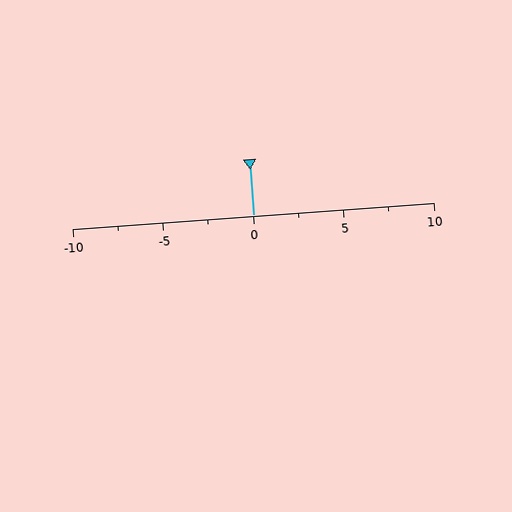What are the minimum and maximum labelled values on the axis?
The axis runs from -10 to 10.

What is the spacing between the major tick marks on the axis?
The major ticks are spaced 5 apart.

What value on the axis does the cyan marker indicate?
The marker indicates approximately 0.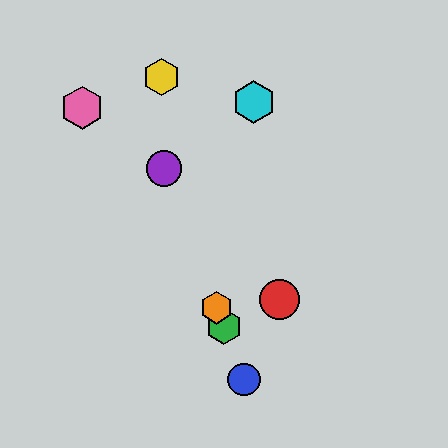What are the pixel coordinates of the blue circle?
The blue circle is at (244, 379).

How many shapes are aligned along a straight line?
4 shapes (the blue circle, the green hexagon, the purple circle, the orange hexagon) are aligned along a straight line.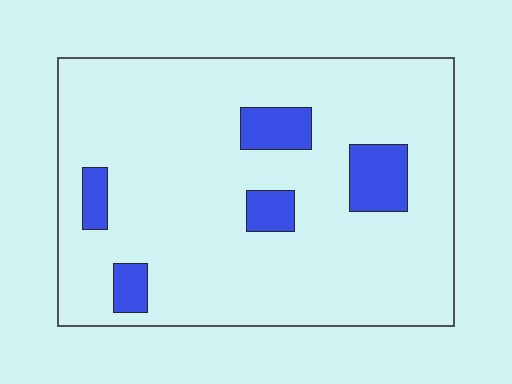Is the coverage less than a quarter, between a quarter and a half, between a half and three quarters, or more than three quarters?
Less than a quarter.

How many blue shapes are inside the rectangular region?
5.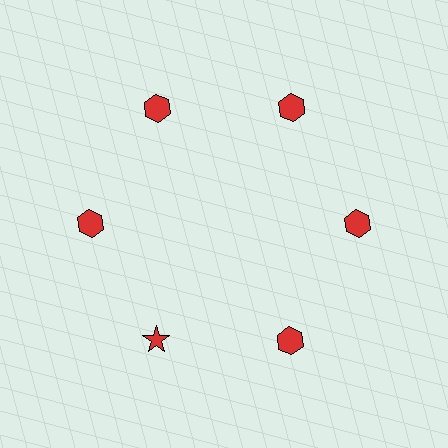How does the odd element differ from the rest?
It has a different shape: star instead of hexagon.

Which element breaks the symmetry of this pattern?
The red star at roughly the 7 o'clock position breaks the symmetry. All other shapes are red hexagons.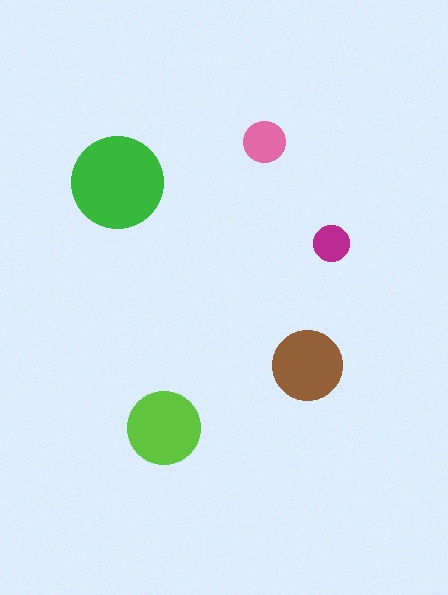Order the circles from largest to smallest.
the green one, the lime one, the brown one, the pink one, the magenta one.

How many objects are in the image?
There are 5 objects in the image.